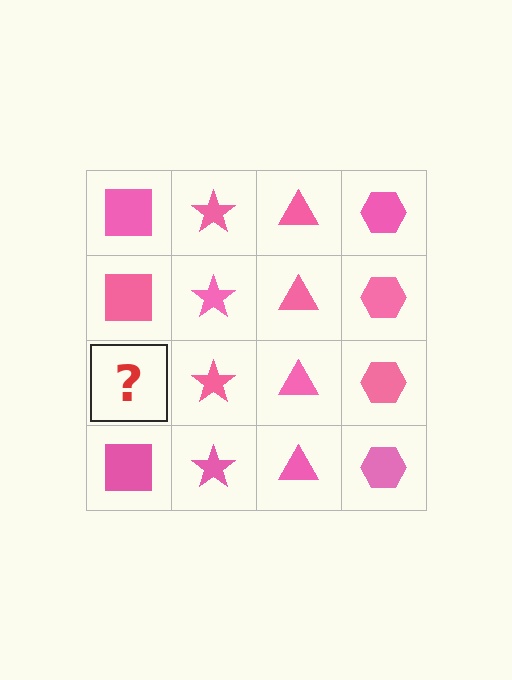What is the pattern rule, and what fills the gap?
The rule is that each column has a consistent shape. The gap should be filled with a pink square.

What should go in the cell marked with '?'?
The missing cell should contain a pink square.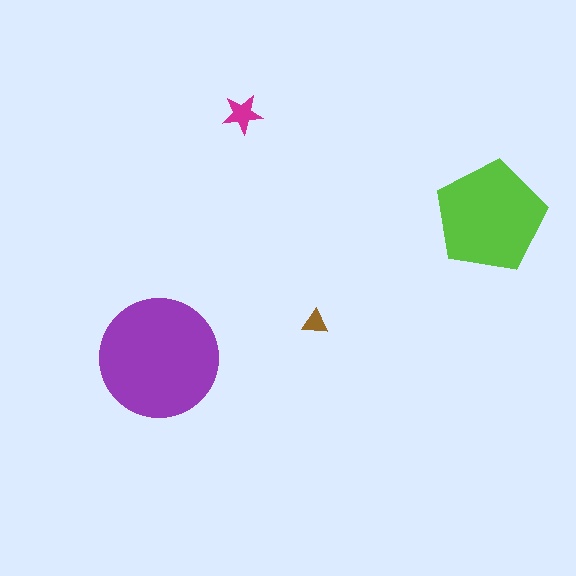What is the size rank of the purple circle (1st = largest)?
1st.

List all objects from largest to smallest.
The purple circle, the lime pentagon, the magenta star, the brown triangle.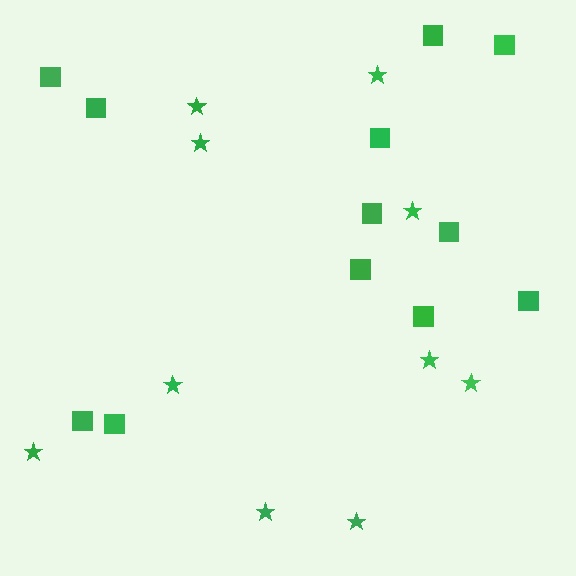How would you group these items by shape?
There are 2 groups: one group of stars (10) and one group of squares (12).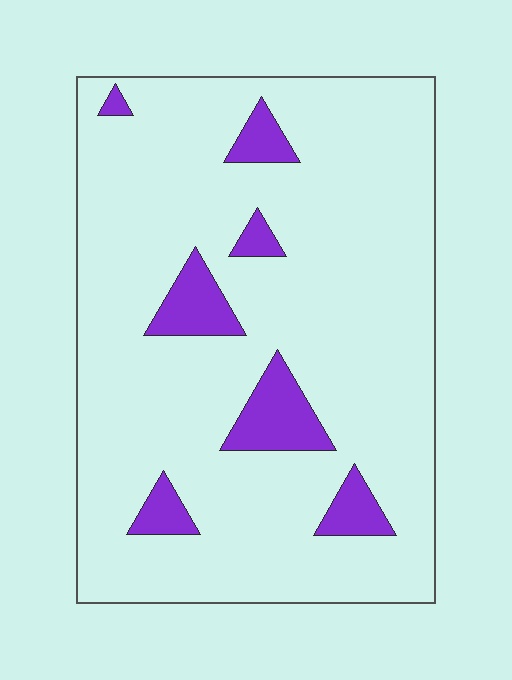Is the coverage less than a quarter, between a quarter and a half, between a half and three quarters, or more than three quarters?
Less than a quarter.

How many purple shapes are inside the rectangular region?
7.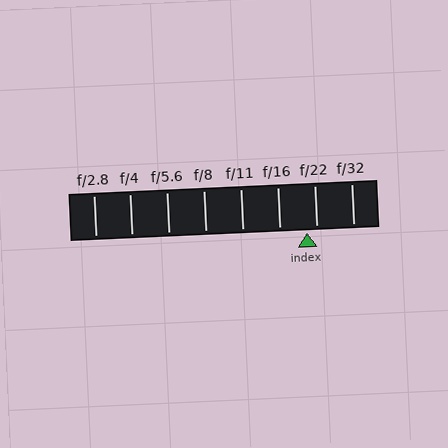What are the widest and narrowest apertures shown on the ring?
The widest aperture shown is f/2.8 and the narrowest is f/32.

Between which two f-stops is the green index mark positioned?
The index mark is between f/16 and f/22.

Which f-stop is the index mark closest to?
The index mark is closest to f/22.